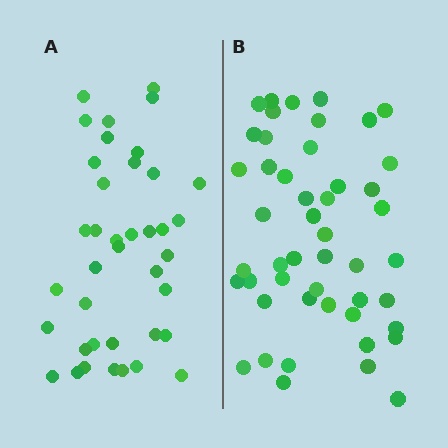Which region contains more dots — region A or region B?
Region B (the right region) has more dots.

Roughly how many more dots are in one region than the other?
Region B has roughly 8 or so more dots than region A.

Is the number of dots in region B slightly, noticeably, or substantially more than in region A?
Region B has only slightly more — the two regions are fairly close. The ratio is roughly 1.2 to 1.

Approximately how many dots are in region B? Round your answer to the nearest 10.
About 50 dots. (The exact count is 48, which rounds to 50.)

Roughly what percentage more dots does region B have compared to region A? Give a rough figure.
About 25% more.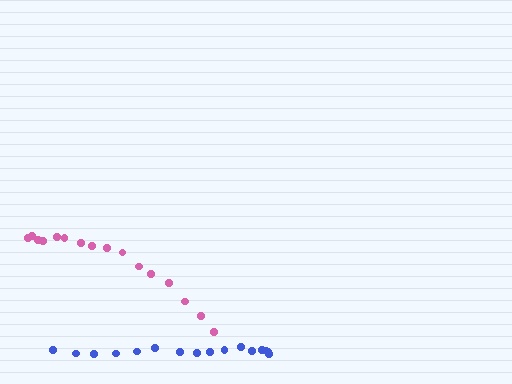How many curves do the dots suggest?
There are 2 distinct paths.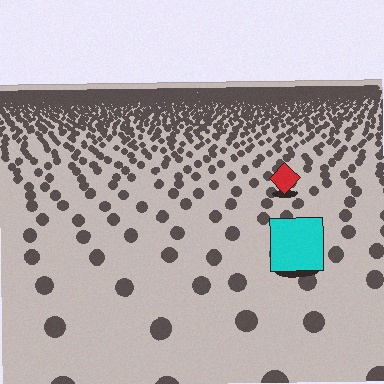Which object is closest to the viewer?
The cyan square is closest. The texture marks near it are larger and more spread out.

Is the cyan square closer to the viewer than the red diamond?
Yes. The cyan square is closer — you can tell from the texture gradient: the ground texture is coarser near it.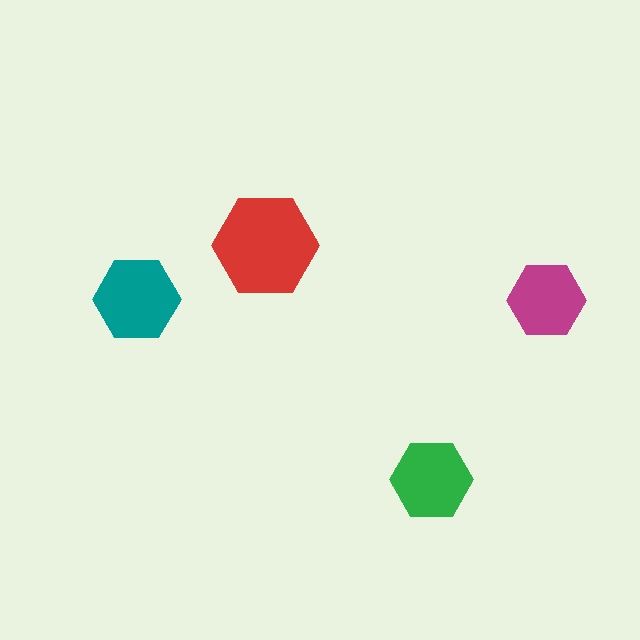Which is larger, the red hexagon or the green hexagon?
The red one.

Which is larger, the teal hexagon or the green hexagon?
The teal one.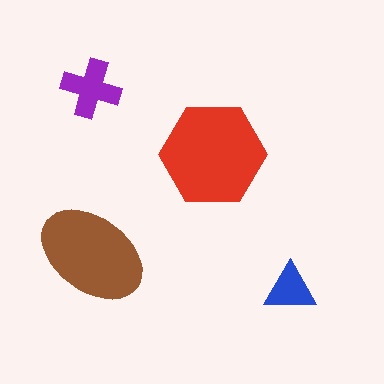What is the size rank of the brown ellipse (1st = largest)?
2nd.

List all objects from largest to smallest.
The red hexagon, the brown ellipse, the purple cross, the blue triangle.